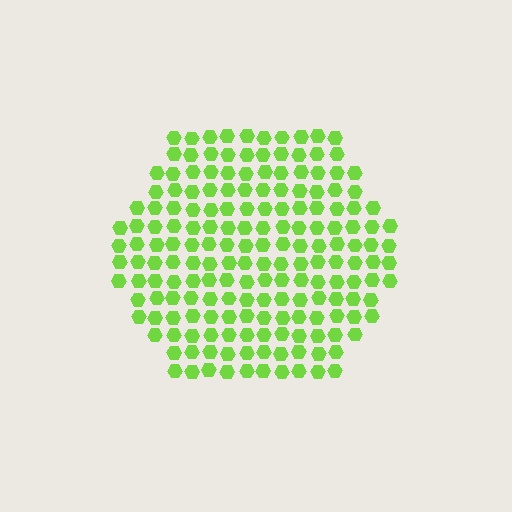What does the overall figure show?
The overall figure shows a hexagon.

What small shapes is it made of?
It is made of small hexagons.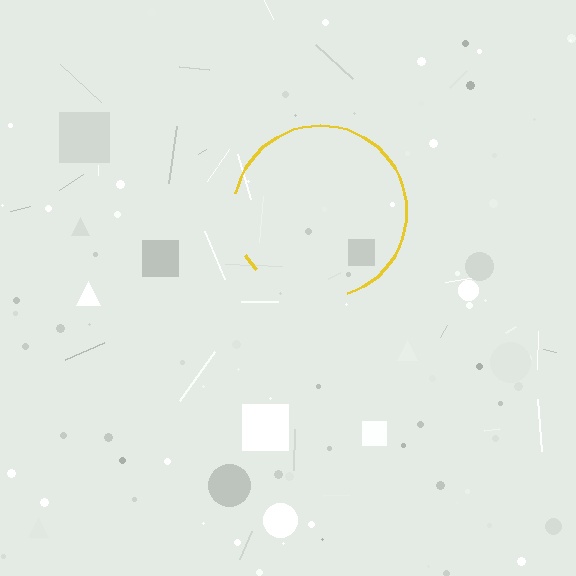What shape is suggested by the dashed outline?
The dashed outline suggests a circle.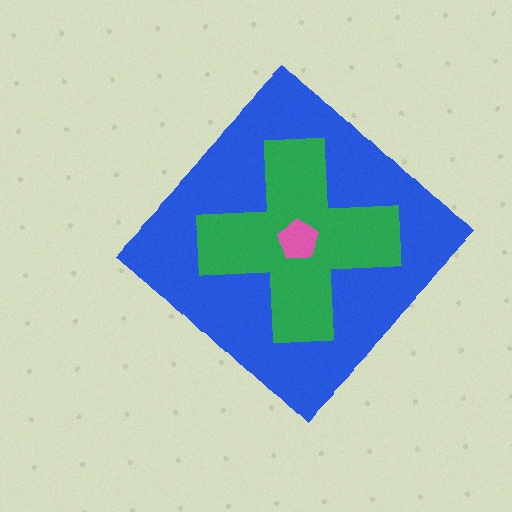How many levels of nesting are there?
3.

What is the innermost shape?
The pink pentagon.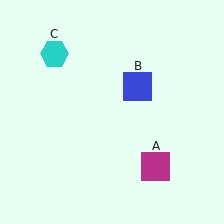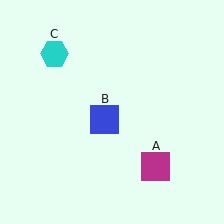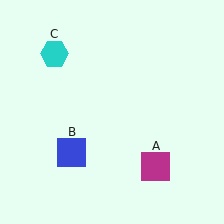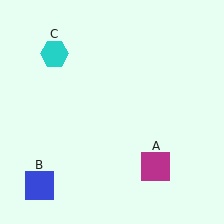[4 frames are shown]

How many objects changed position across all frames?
1 object changed position: blue square (object B).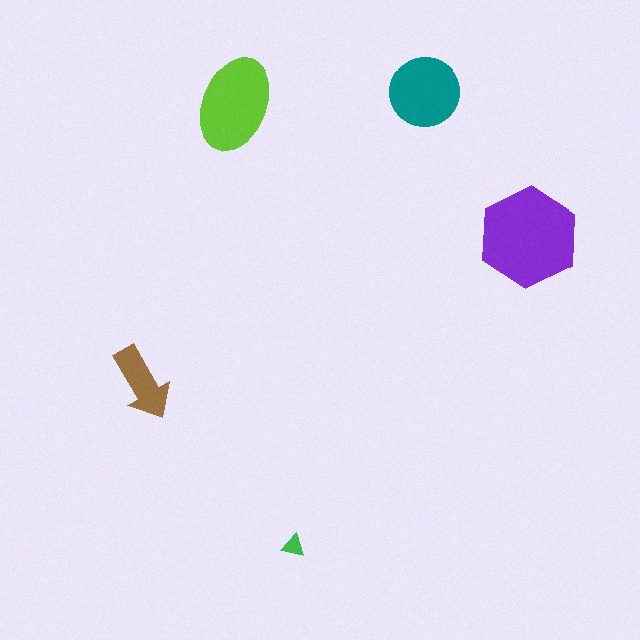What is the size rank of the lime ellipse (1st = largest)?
2nd.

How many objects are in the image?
There are 5 objects in the image.